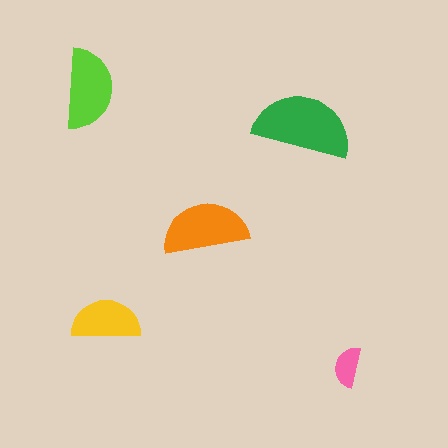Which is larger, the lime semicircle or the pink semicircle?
The lime one.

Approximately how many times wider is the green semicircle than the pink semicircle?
About 2.5 times wider.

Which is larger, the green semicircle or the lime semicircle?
The green one.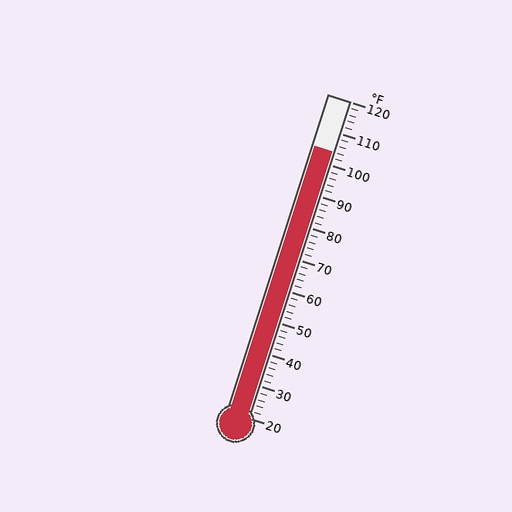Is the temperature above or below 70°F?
The temperature is above 70°F.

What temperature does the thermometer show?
The thermometer shows approximately 104°F.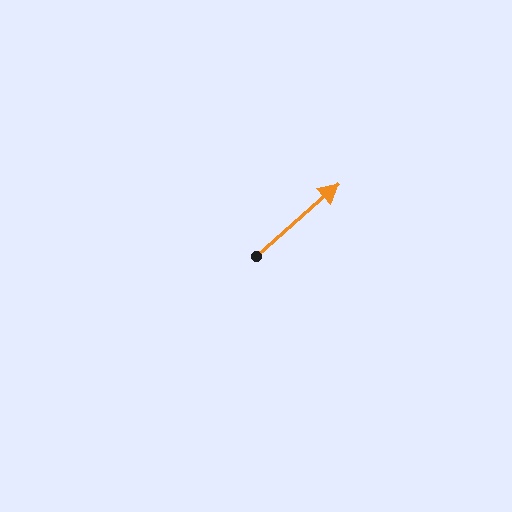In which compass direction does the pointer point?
Northeast.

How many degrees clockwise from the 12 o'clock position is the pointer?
Approximately 49 degrees.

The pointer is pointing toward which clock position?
Roughly 2 o'clock.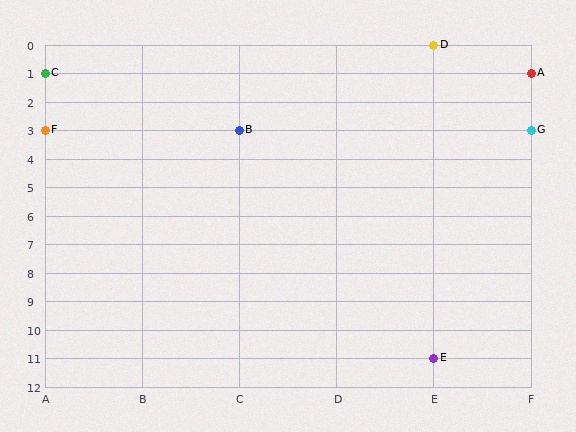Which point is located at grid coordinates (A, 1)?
Point C is at (A, 1).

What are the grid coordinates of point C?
Point C is at grid coordinates (A, 1).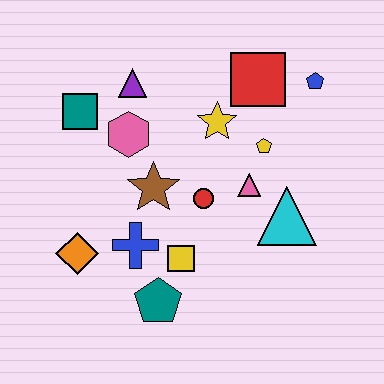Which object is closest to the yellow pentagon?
The pink triangle is closest to the yellow pentagon.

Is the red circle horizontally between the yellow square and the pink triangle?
Yes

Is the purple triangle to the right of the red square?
No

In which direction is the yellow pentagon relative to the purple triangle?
The yellow pentagon is to the right of the purple triangle.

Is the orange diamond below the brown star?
Yes